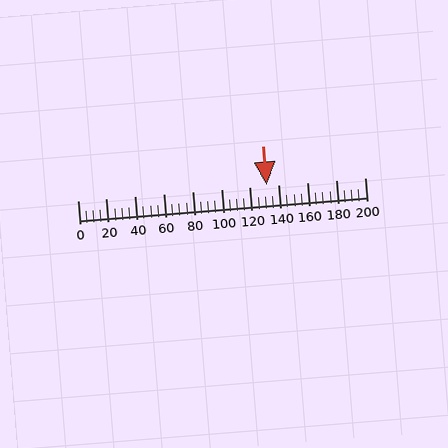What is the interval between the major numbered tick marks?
The major tick marks are spaced 20 units apart.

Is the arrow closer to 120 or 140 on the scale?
The arrow is closer to 140.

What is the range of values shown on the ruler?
The ruler shows values from 0 to 200.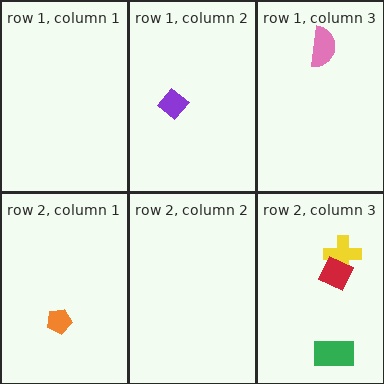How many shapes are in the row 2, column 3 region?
3.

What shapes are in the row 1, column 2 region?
The purple diamond.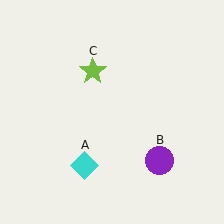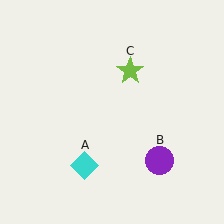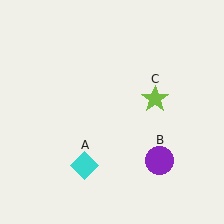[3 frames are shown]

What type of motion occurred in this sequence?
The lime star (object C) rotated clockwise around the center of the scene.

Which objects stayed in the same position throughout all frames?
Cyan diamond (object A) and purple circle (object B) remained stationary.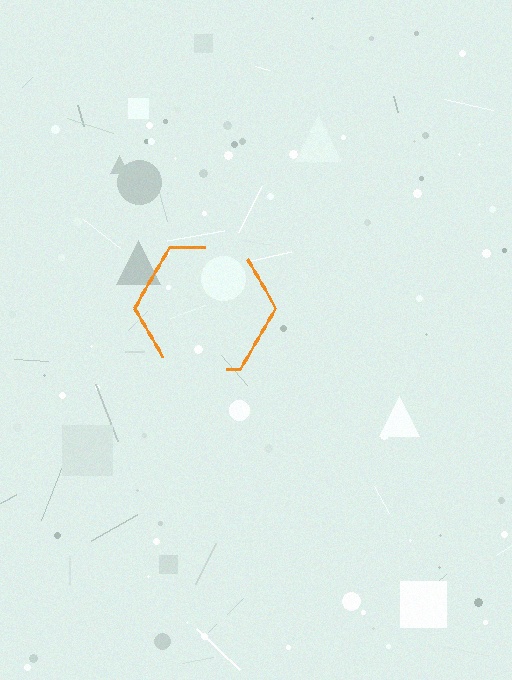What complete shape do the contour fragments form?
The contour fragments form a hexagon.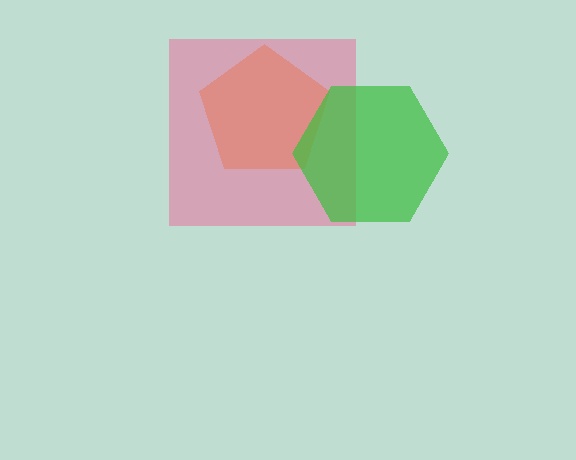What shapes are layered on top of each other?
The layered shapes are: an orange pentagon, a pink square, a green hexagon.